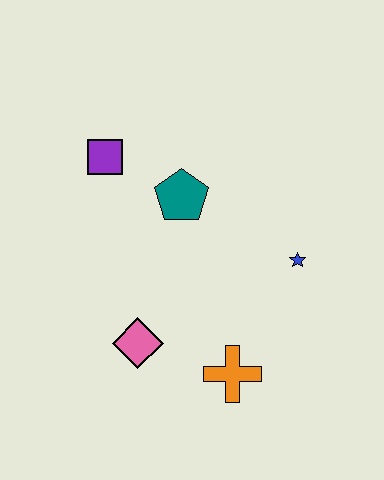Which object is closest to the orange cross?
The pink diamond is closest to the orange cross.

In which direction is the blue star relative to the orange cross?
The blue star is above the orange cross.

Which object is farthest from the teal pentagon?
The orange cross is farthest from the teal pentagon.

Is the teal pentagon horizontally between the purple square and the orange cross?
Yes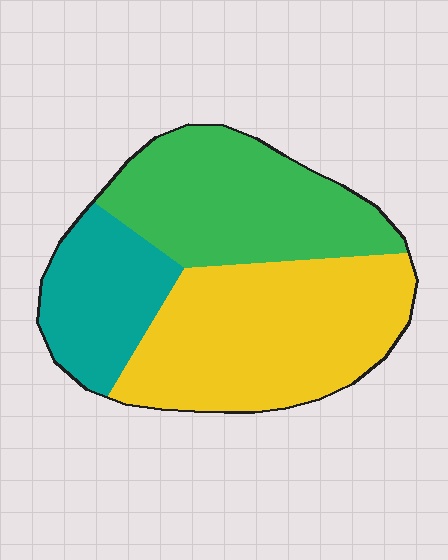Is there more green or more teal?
Green.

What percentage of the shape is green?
Green covers around 35% of the shape.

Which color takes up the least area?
Teal, at roughly 20%.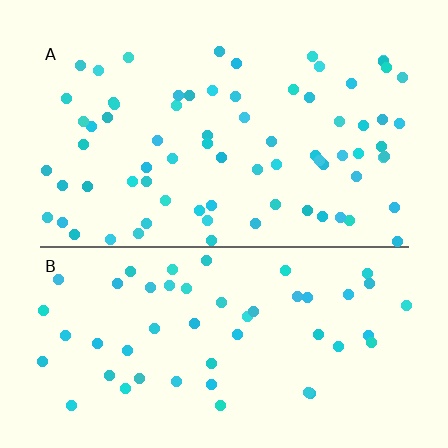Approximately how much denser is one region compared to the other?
Approximately 1.4× — region A over region B.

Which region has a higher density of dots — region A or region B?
A (the top).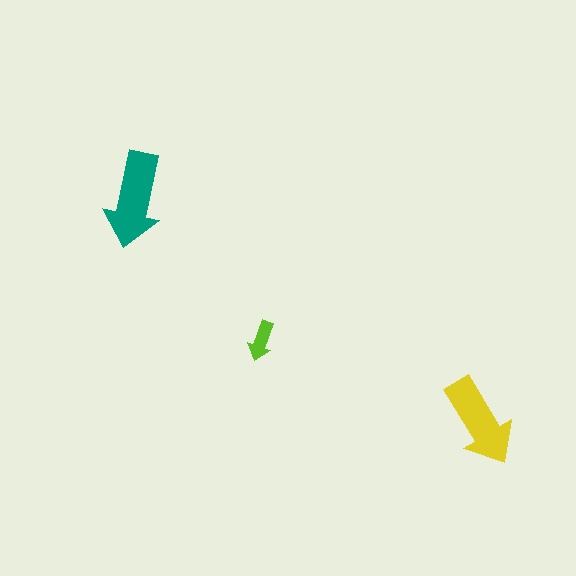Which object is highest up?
The teal arrow is topmost.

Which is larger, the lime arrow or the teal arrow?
The teal one.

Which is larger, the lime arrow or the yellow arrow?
The yellow one.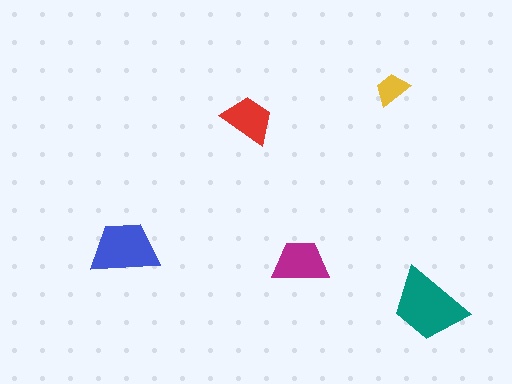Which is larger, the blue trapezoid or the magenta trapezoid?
The blue one.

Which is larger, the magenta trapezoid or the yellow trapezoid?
The magenta one.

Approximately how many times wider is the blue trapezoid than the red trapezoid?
About 1.5 times wider.